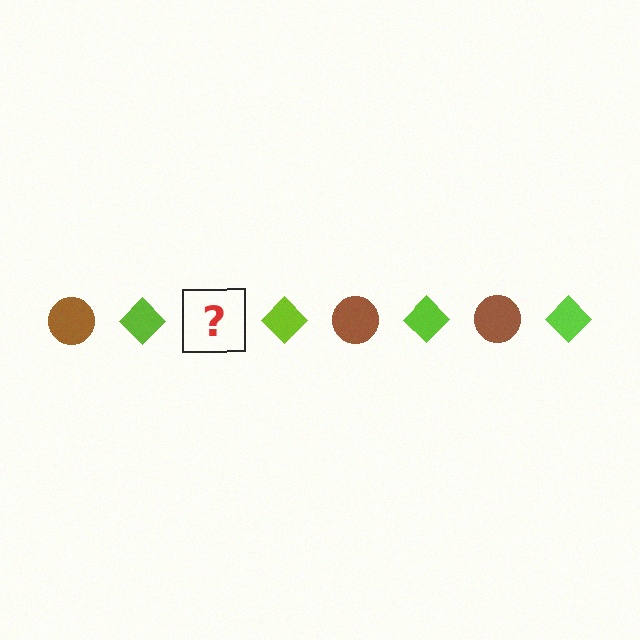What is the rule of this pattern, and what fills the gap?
The rule is that the pattern alternates between brown circle and lime diamond. The gap should be filled with a brown circle.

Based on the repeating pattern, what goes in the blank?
The blank should be a brown circle.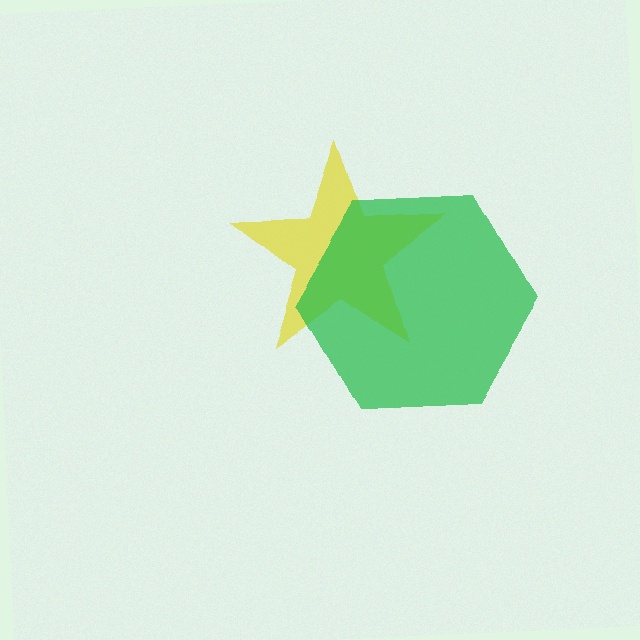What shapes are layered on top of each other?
The layered shapes are: a yellow star, a green hexagon.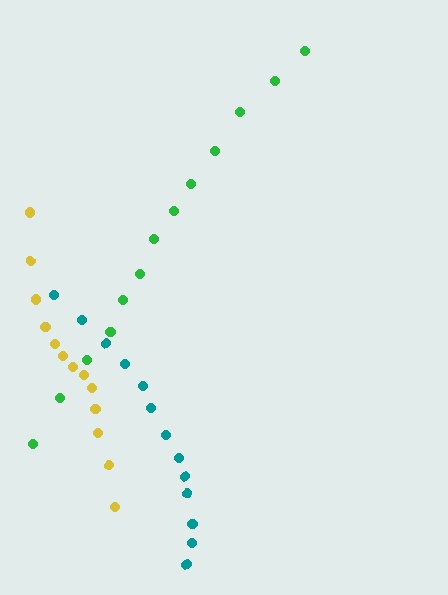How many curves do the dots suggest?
There are 3 distinct paths.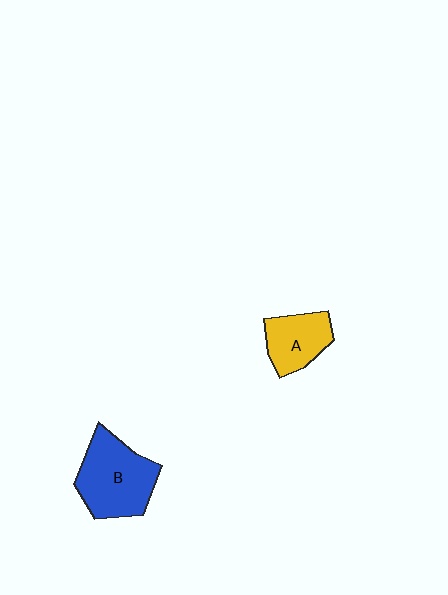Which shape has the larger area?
Shape B (blue).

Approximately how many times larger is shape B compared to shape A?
Approximately 1.6 times.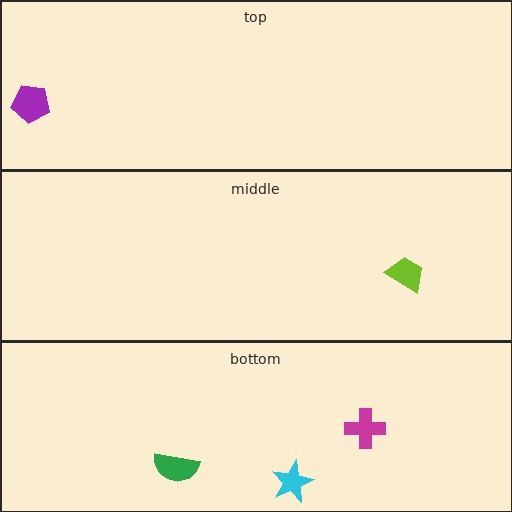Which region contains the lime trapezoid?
The middle region.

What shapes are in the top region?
The purple pentagon.